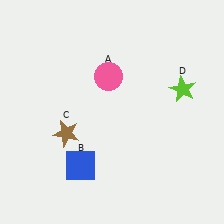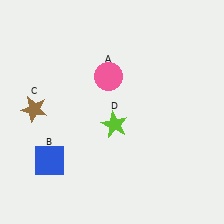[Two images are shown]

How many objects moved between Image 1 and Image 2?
3 objects moved between the two images.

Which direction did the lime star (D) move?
The lime star (D) moved left.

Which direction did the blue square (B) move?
The blue square (B) moved left.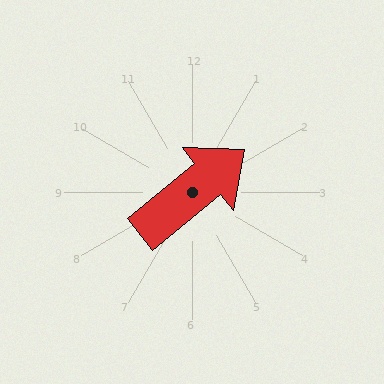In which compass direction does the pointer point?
Northeast.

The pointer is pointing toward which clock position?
Roughly 2 o'clock.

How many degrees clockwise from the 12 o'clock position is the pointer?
Approximately 51 degrees.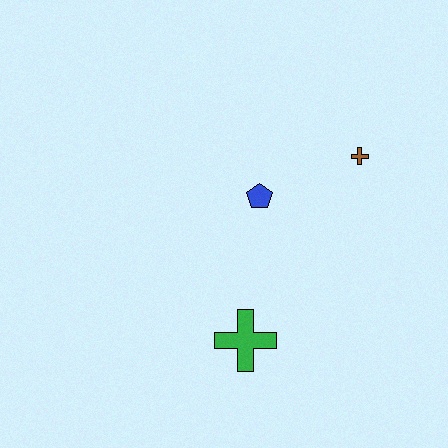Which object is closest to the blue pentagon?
The brown cross is closest to the blue pentagon.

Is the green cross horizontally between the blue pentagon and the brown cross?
No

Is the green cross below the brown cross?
Yes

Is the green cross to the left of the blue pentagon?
Yes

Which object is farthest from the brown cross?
The green cross is farthest from the brown cross.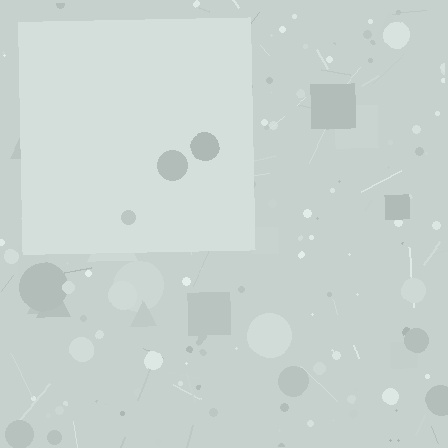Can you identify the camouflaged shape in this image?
The camouflaged shape is a square.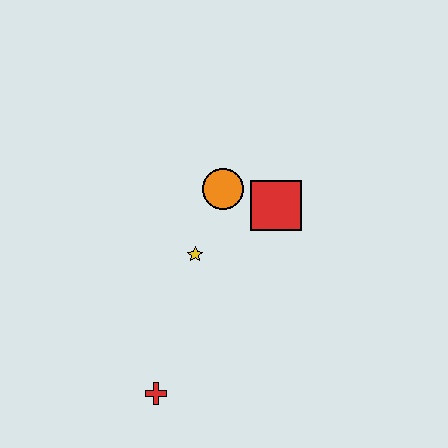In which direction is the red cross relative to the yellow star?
The red cross is below the yellow star.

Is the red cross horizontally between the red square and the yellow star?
No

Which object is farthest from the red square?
The red cross is farthest from the red square.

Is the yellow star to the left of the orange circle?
Yes